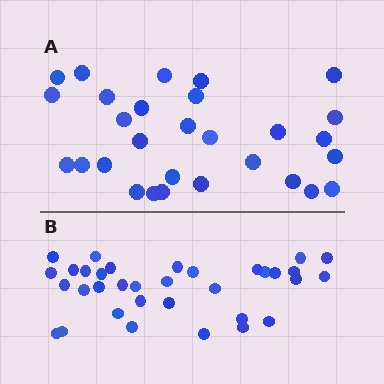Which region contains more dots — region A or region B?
Region B (the bottom region) has more dots.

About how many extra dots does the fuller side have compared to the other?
Region B has about 5 more dots than region A.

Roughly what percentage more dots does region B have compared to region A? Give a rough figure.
About 15% more.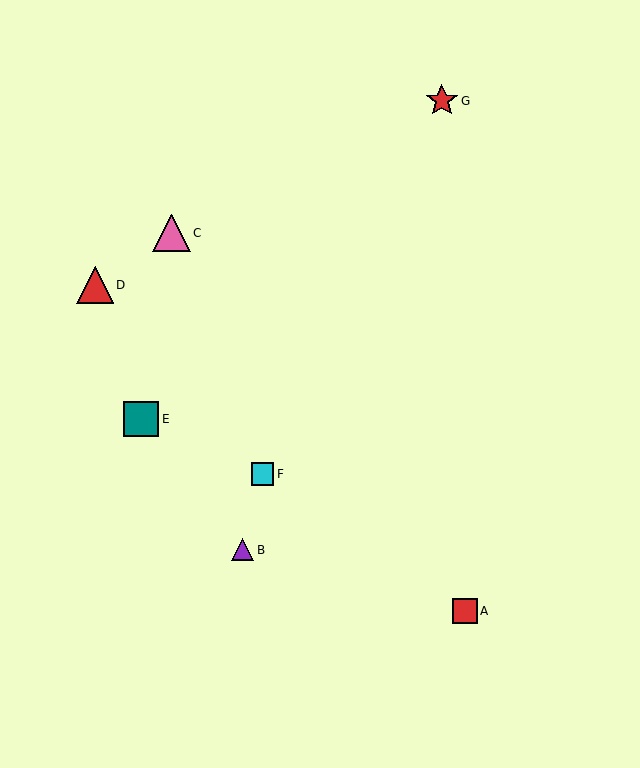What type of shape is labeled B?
Shape B is a purple triangle.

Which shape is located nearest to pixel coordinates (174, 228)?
The pink triangle (labeled C) at (172, 233) is nearest to that location.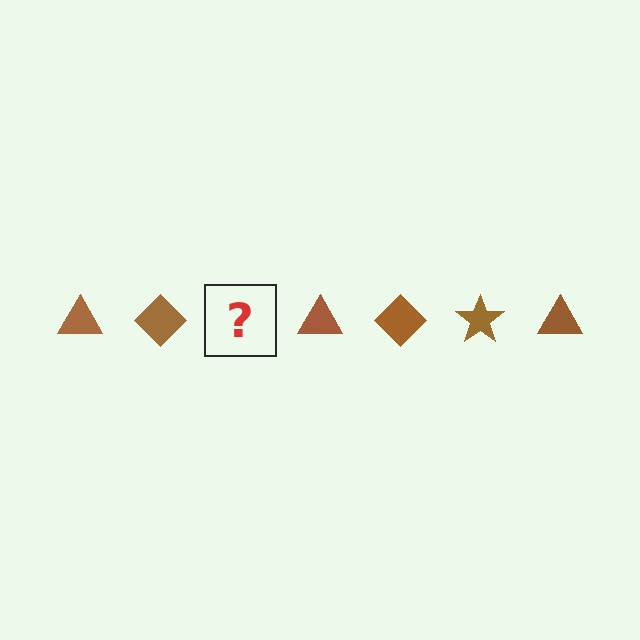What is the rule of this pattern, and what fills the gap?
The rule is that the pattern cycles through triangle, diamond, star shapes in brown. The gap should be filled with a brown star.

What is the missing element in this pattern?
The missing element is a brown star.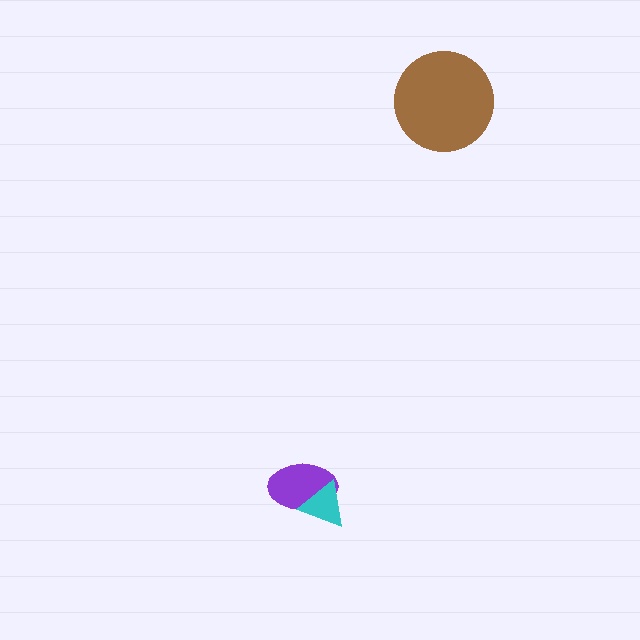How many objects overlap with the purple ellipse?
1 object overlaps with the purple ellipse.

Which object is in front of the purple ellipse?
The cyan triangle is in front of the purple ellipse.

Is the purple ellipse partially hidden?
Yes, it is partially covered by another shape.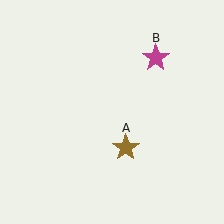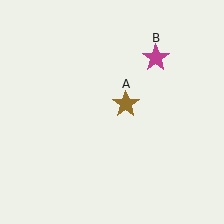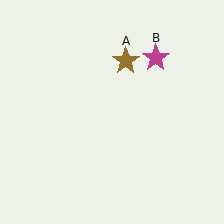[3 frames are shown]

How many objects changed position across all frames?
1 object changed position: brown star (object A).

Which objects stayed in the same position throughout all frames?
Magenta star (object B) remained stationary.